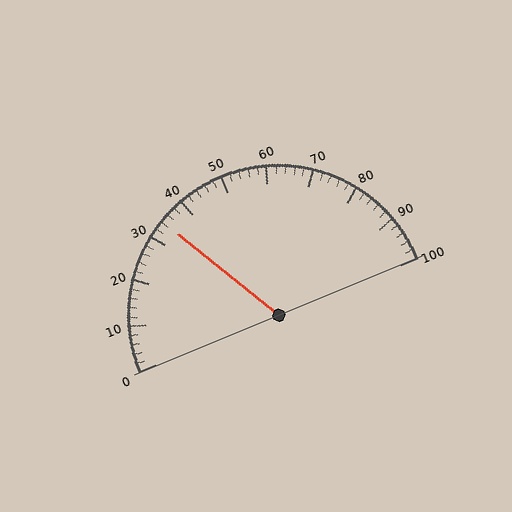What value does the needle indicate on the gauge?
The needle indicates approximately 34.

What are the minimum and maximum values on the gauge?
The gauge ranges from 0 to 100.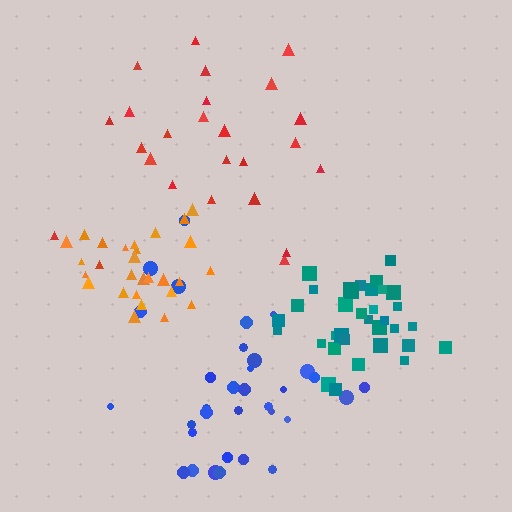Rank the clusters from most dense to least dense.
orange, teal, blue, red.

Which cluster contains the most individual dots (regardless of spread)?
Teal (34).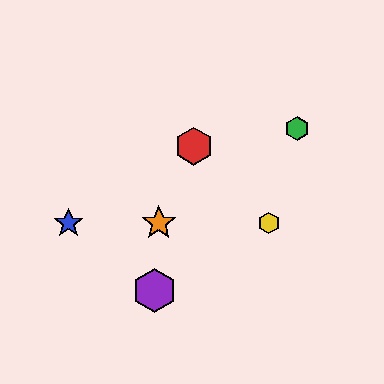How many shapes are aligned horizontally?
3 shapes (the blue star, the yellow hexagon, the orange star) are aligned horizontally.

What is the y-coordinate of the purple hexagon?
The purple hexagon is at y≈290.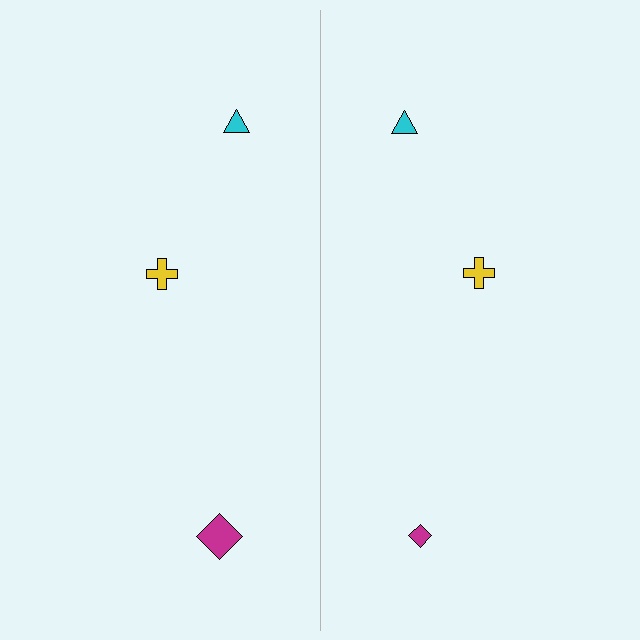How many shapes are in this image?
There are 6 shapes in this image.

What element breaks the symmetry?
The magenta diamond on the right side has a different size than its mirror counterpart.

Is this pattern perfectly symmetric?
No, the pattern is not perfectly symmetric. The magenta diamond on the right side has a different size than its mirror counterpart.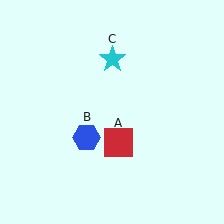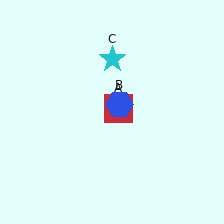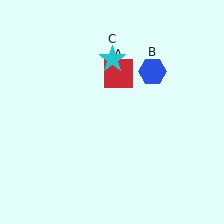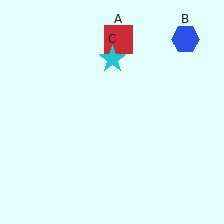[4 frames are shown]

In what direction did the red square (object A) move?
The red square (object A) moved up.